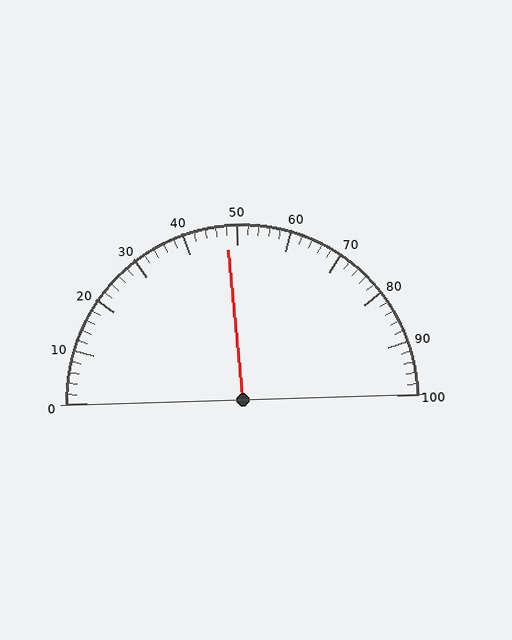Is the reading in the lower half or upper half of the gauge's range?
The reading is in the lower half of the range (0 to 100).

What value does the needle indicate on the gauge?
The needle indicates approximately 48.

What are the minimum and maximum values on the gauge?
The gauge ranges from 0 to 100.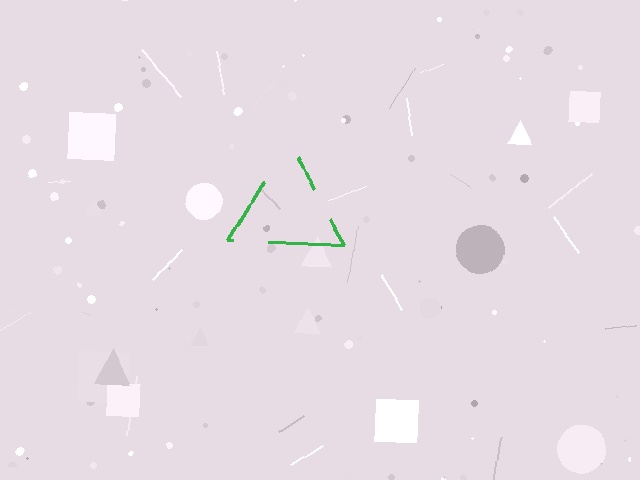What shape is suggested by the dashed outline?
The dashed outline suggests a triangle.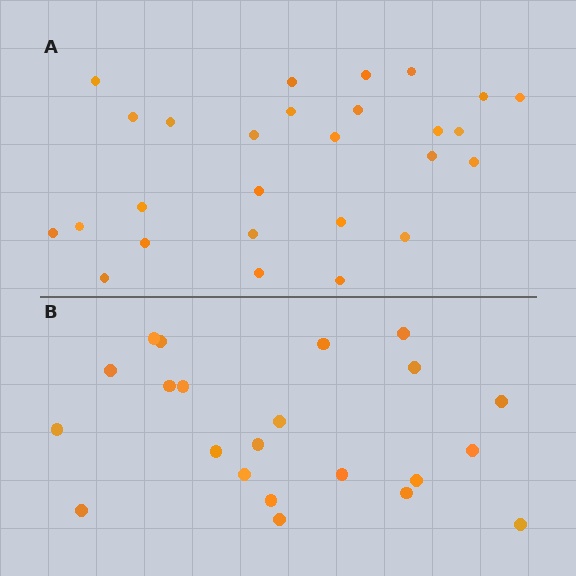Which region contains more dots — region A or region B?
Region A (the top region) has more dots.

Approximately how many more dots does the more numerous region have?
Region A has about 5 more dots than region B.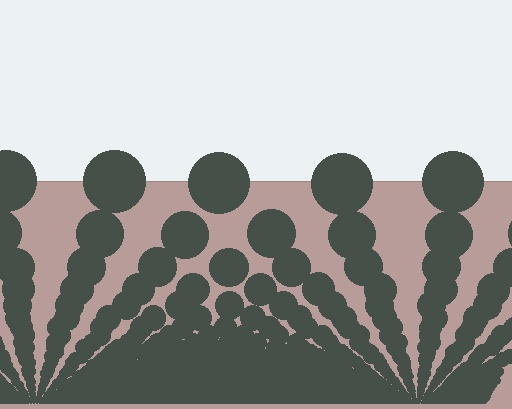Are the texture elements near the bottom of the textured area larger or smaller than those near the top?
Smaller. The gradient is inverted — elements near the bottom are smaller and denser.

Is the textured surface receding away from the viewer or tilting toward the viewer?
The surface appears to tilt toward the viewer. Texture elements get larger and sparser toward the top.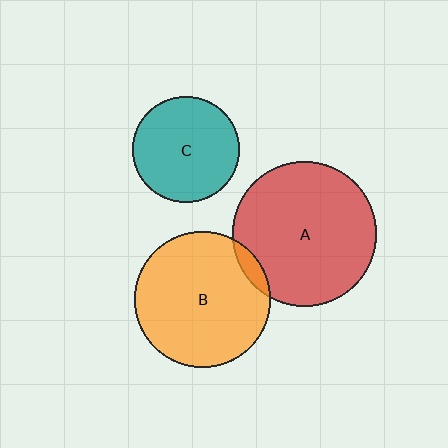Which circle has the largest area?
Circle A (red).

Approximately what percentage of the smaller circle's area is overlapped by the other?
Approximately 5%.